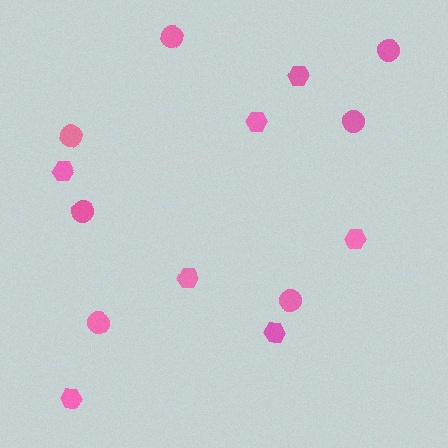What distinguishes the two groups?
There are 2 groups: one group of circles (7) and one group of hexagons (7).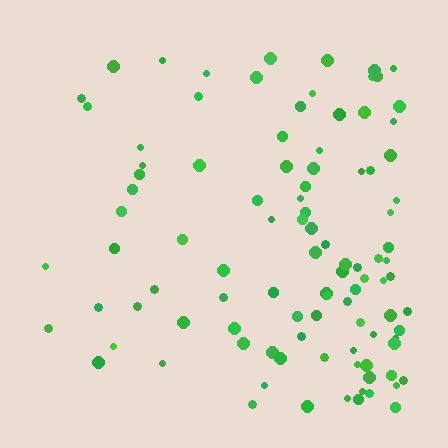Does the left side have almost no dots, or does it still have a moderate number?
Still a moderate number, just noticeably fewer than the right.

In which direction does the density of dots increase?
From left to right, with the right side densest.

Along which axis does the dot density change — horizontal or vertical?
Horizontal.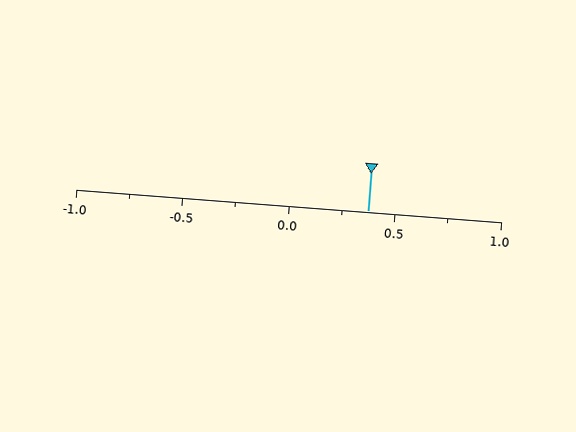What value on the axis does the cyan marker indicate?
The marker indicates approximately 0.38.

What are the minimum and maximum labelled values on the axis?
The axis runs from -1.0 to 1.0.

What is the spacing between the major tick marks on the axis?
The major ticks are spaced 0.5 apart.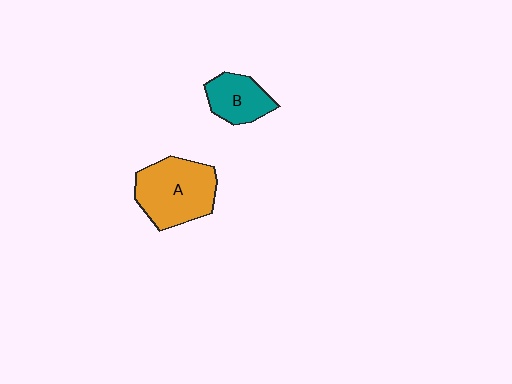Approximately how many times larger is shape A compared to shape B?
Approximately 1.8 times.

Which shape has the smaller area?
Shape B (teal).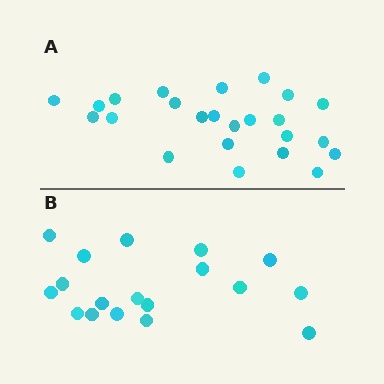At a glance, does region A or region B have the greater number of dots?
Region A (the top region) has more dots.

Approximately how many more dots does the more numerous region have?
Region A has about 6 more dots than region B.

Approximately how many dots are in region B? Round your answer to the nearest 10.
About 20 dots. (The exact count is 18, which rounds to 20.)